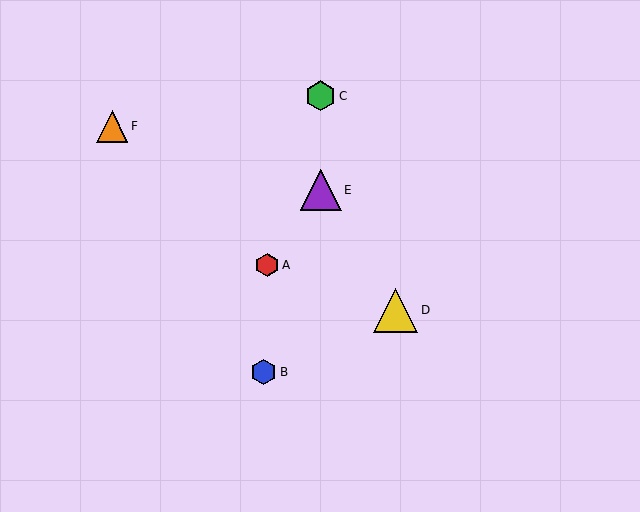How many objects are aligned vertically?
2 objects (C, E) are aligned vertically.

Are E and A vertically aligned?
No, E is at x≈321 and A is at x≈267.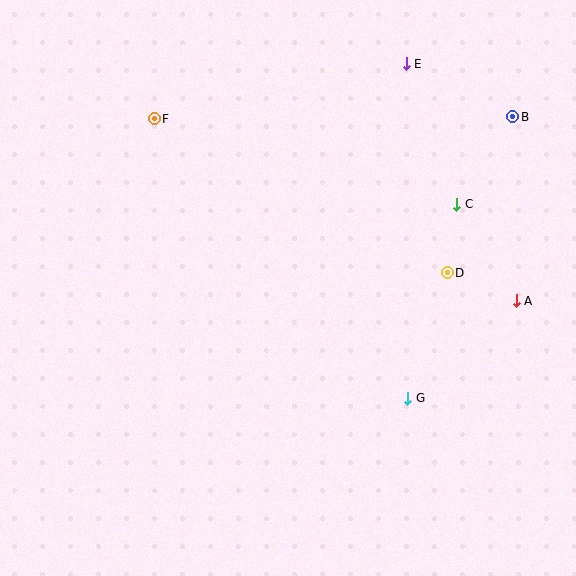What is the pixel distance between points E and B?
The distance between E and B is 119 pixels.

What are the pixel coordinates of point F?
Point F is at (154, 119).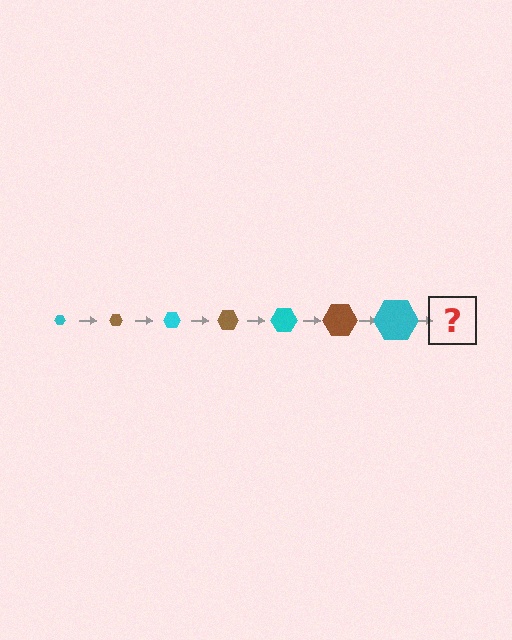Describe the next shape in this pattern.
It should be a brown hexagon, larger than the previous one.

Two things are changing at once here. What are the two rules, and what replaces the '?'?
The two rules are that the hexagon grows larger each step and the color cycles through cyan and brown. The '?' should be a brown hexagon, larger than the previous one.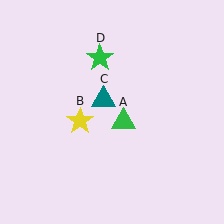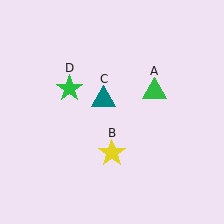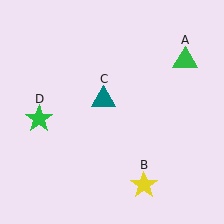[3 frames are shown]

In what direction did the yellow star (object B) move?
The yellow star (object B) moved down and to the right.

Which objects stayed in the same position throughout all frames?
Teal triangle (object C) remained stationary.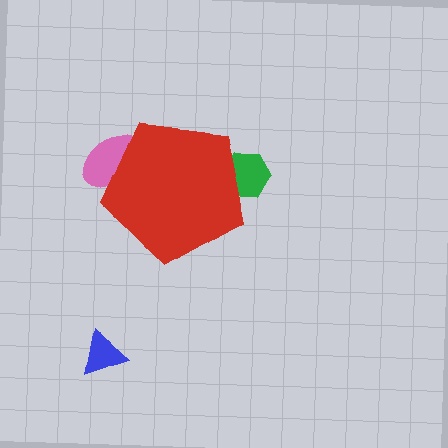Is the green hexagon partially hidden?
Yes, the green hexagon is partially hidden behind the red pentagon.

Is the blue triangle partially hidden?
No, the blue triangle is fully visible.